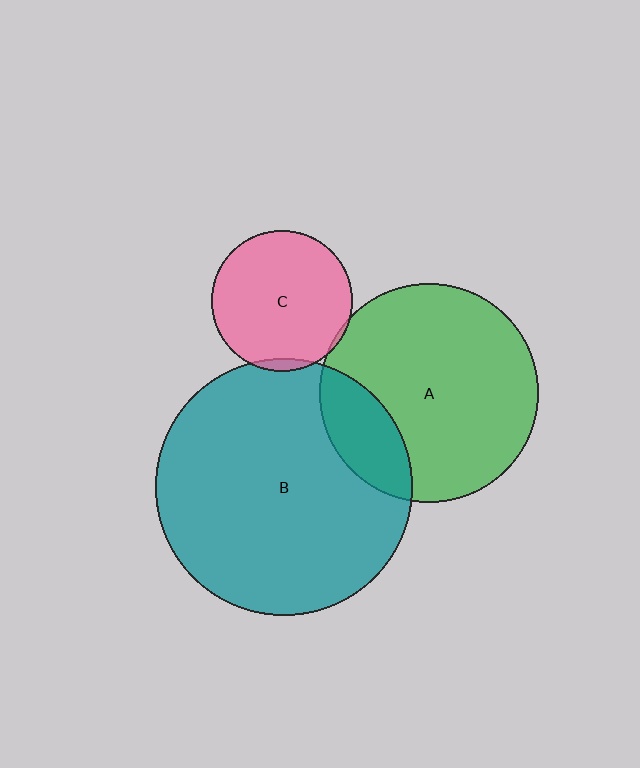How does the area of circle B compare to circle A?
Approximately 1.4 times.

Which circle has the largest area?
Circle B (teal).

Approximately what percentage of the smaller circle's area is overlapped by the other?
Approximately 5%.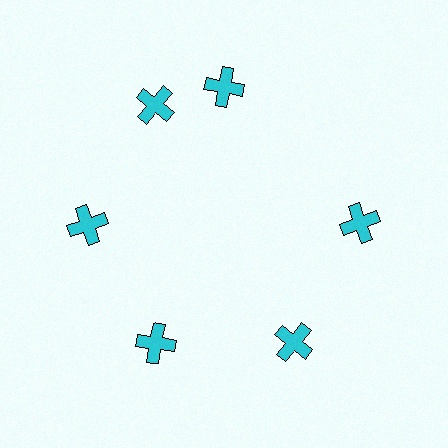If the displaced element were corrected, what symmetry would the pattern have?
It would have 6-fold rotational symmetry — the pattern would map onto itself every 60 degrees.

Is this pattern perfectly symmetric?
No. The 6 cyan crosses are arranged in a ring, but one element near the 1 o'clock position is rotated out of alignment along the ring, breaking the 6-fold rotational symmetry.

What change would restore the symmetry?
The symmetry would be restored by rotating it back into even spacing with its neighbors so that all 6 crosses sit at equal angles and equal distance from the center.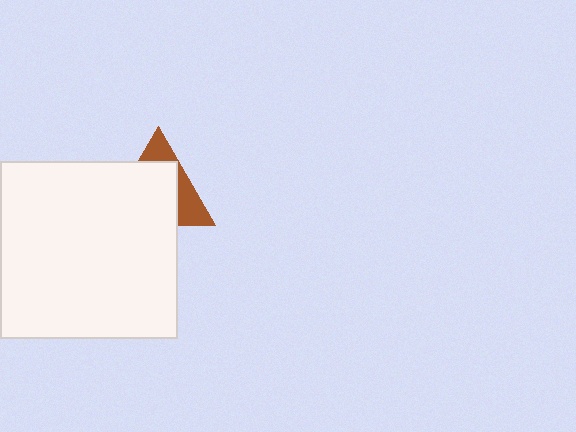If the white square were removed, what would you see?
You would see the complete brown triangle.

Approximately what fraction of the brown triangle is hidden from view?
Roughly 65% of the brown triangle is hidden behind the white square.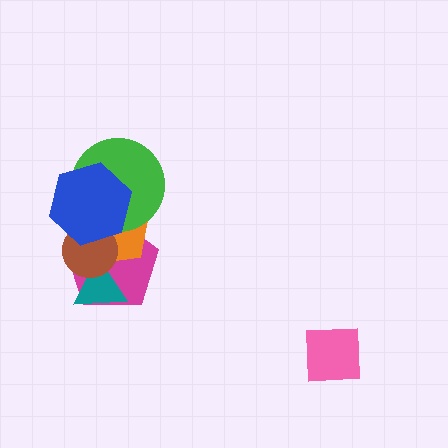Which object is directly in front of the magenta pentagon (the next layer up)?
The orange pentagon is directly in front of the magenta pentagon.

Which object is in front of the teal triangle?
The brown circle is in front of the teal triangle.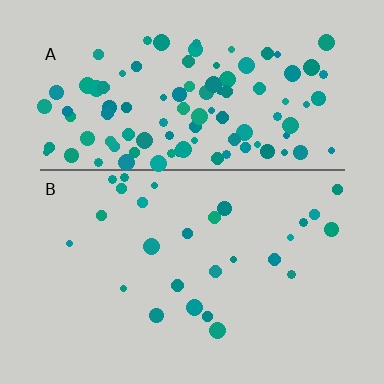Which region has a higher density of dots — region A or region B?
A (the top).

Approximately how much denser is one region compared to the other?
Approximately 4.0× — region A over region B.